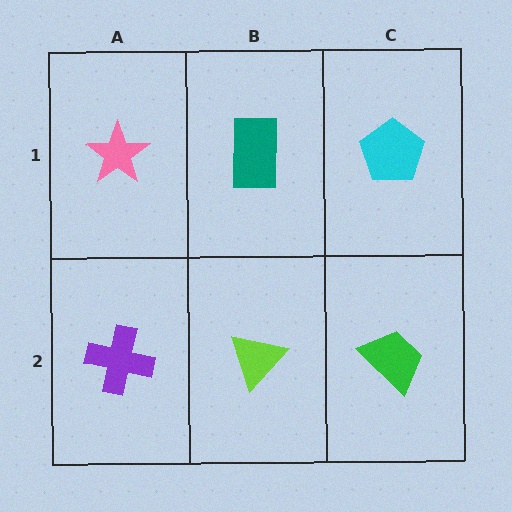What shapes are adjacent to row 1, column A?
A purple cross (row 2, column A), a teal rectangle (row 1, column B).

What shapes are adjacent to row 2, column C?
A cyan pentagon (row 1, column C), a lime triangle (row 2, column B).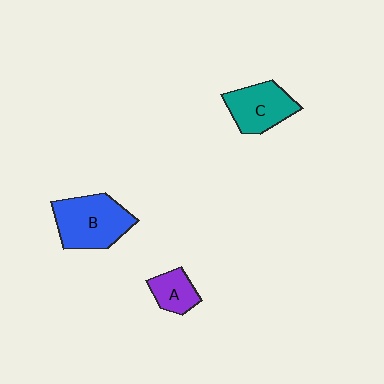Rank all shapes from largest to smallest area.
From largest to smallest: B (blue), C (teal), A (purple).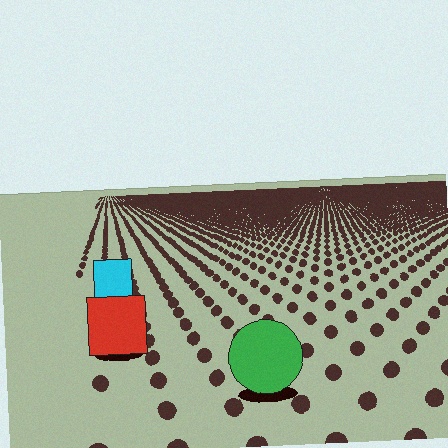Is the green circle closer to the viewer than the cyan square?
Yes. The green circle is closer — you can tell from the texture gradient: the ground texture is coarser near it.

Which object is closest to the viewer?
The green circle is closest. The texture marks near it are larger and more spread out.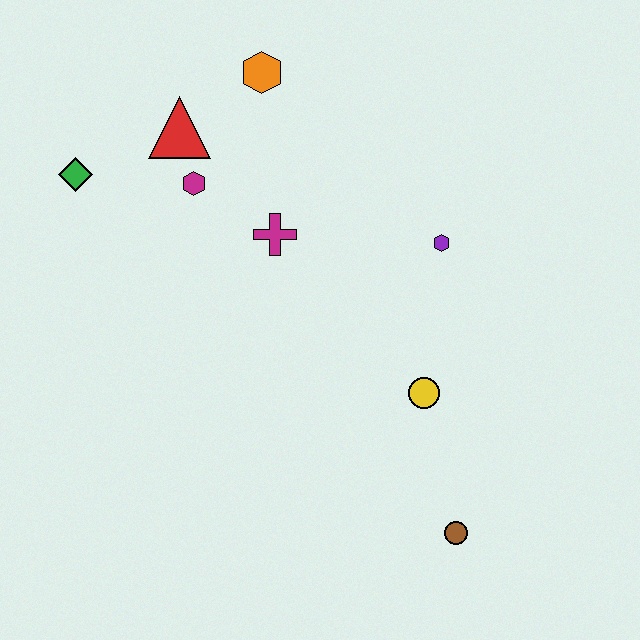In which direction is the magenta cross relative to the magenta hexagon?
The magenta cross is to the right of the magenta hexagon.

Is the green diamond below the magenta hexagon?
No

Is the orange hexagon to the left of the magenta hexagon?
No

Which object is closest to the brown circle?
The yellow circle is closest to the brown circle.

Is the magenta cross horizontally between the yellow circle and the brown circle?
No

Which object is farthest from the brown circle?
The green diamond is farthest from the brown circle.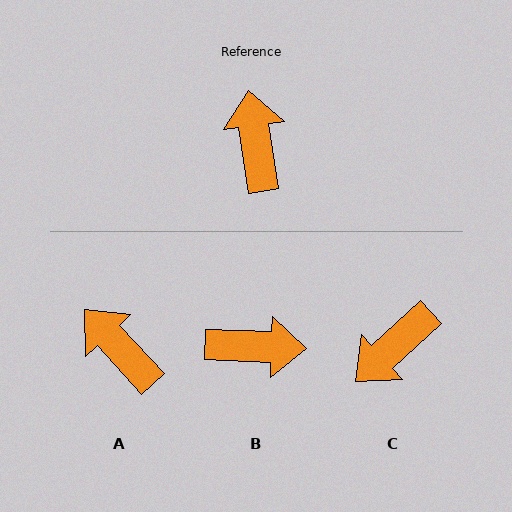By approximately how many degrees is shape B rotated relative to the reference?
Approximately 101 degrees clockwise.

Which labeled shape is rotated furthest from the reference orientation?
C, about 124 degrees away.